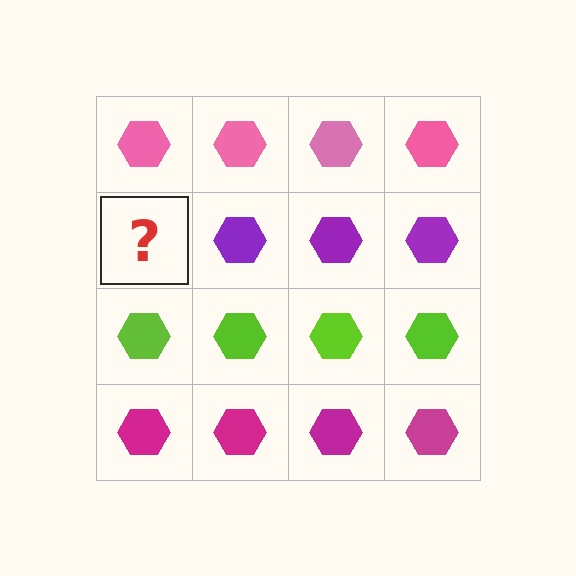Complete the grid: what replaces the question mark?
The question mark should be replaced with a purple hexagon.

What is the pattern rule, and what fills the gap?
The rule is that each row has a consistent color. The gap should be filled with a purple hexagon.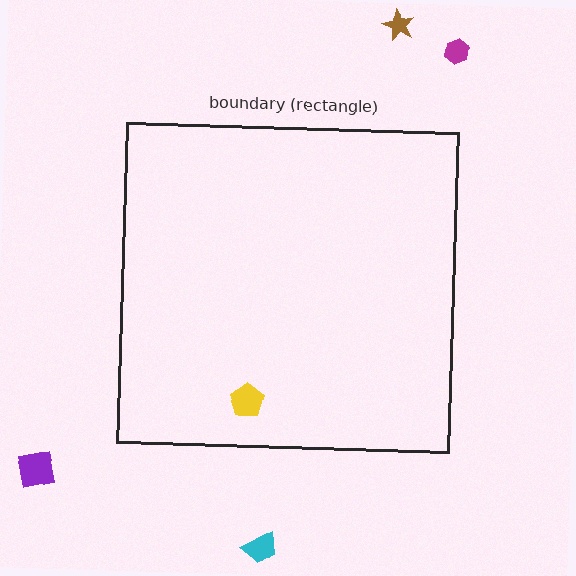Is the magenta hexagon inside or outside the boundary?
Outside.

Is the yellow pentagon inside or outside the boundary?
Inside.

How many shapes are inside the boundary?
1 inside, 4 outside.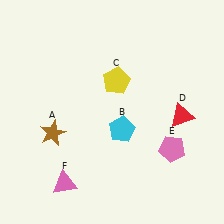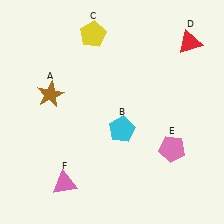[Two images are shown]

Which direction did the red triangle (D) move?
The red triangle (D) moved up.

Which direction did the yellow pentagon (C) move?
The yellow pentagon (C) moved up.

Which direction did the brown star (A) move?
The brown star (A) moved up.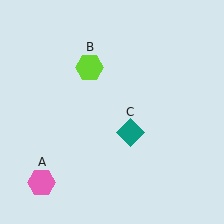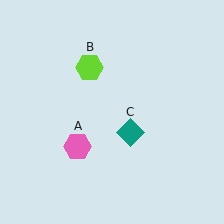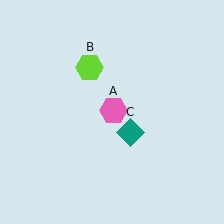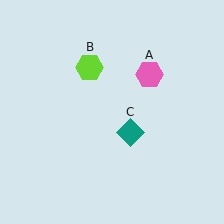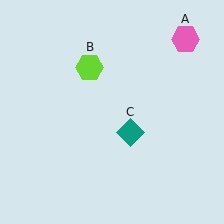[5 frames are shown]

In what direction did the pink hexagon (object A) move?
The pink hexagon (object A) moved up and to the right.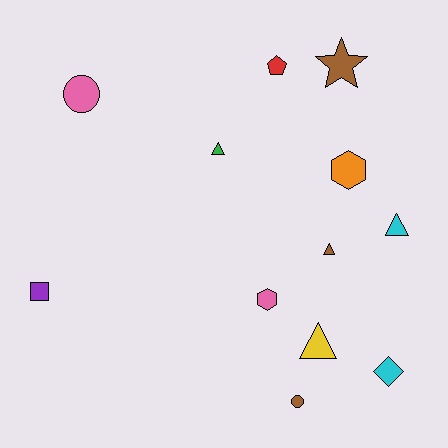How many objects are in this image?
There are 12 objects.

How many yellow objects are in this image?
There is 1 yellow object.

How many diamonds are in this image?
There is 1 diamond.